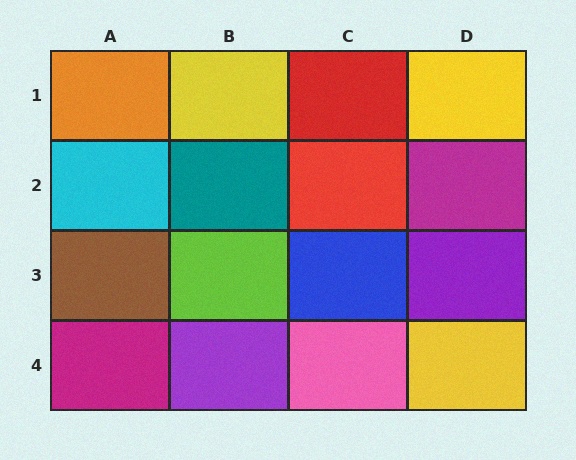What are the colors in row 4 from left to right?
Magenta, purple, pink, yellow.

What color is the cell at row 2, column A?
Cyan.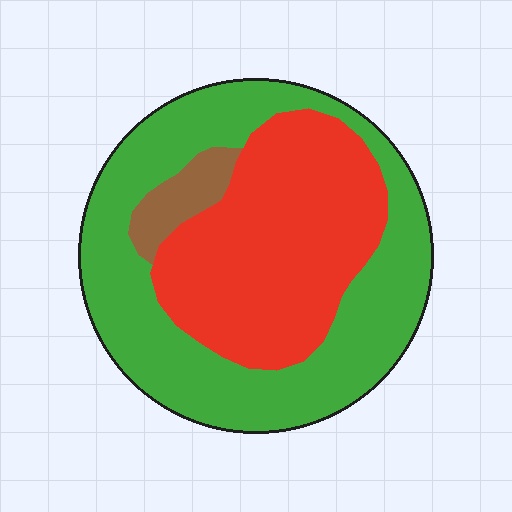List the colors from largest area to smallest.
From largest to smallest: green, red, brown.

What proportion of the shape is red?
Red covers 41% of the shape.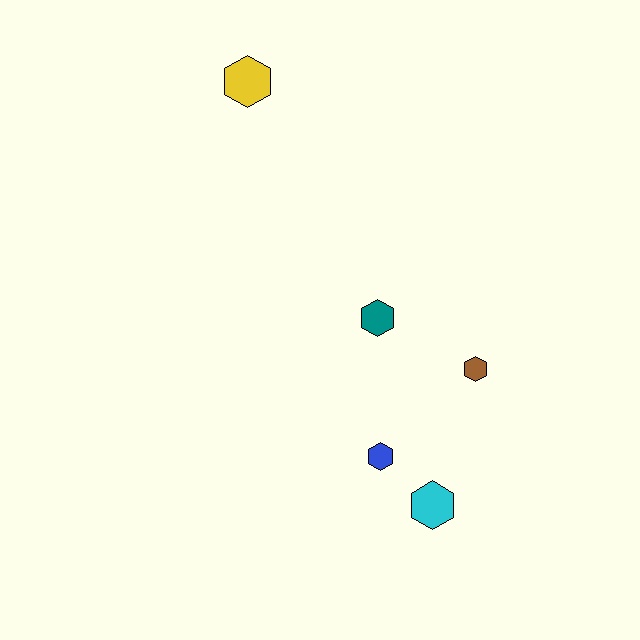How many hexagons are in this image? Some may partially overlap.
There are 5 hexagons.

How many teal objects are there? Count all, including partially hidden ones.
There is 1 teal object.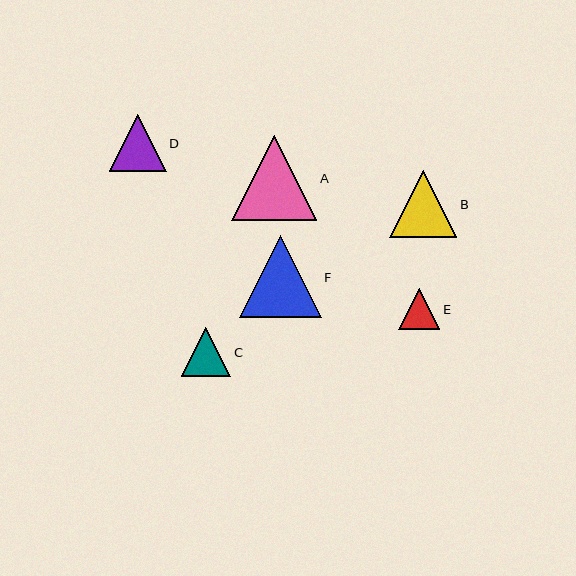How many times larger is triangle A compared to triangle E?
Triangle A is approximately 2.1 times the size of triangle E.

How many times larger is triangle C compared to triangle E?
Triangle C is approximately 1.2 times the size of triangle E.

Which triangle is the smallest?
Triangle E is the smallest with a size of approximately 41 pixels.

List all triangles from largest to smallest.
From largest to smallest: A, F, B, D, C, E.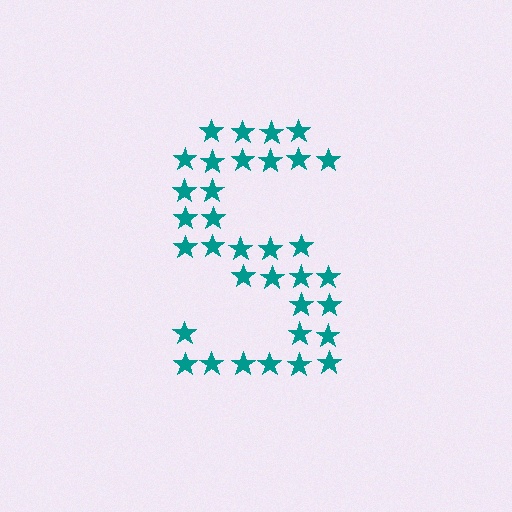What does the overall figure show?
The overall figure shows the letter S.